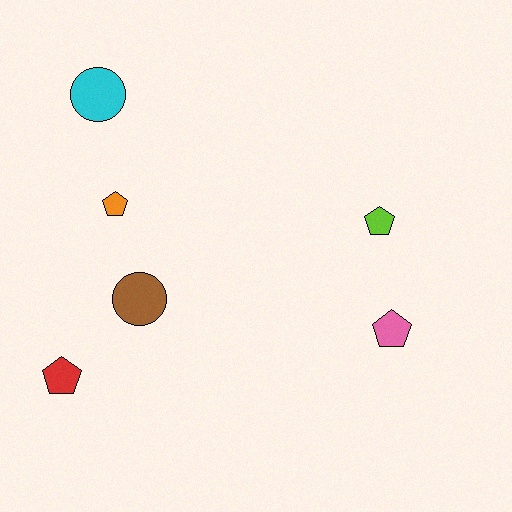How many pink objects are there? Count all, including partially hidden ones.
There is 1 pink object.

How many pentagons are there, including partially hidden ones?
There are 4 pentagons.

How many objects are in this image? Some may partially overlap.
There are 6 objects.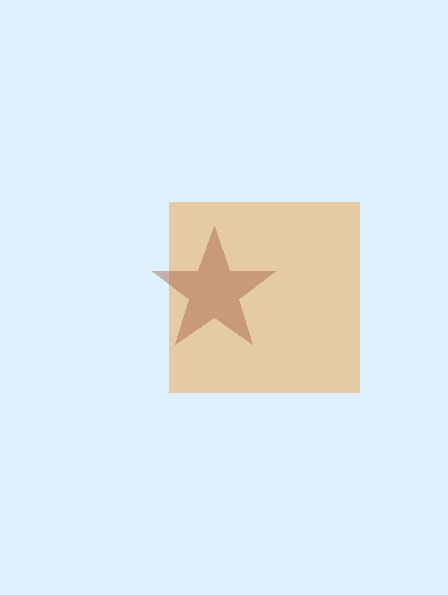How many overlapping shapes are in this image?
There are 2 overlapping shapes in the image.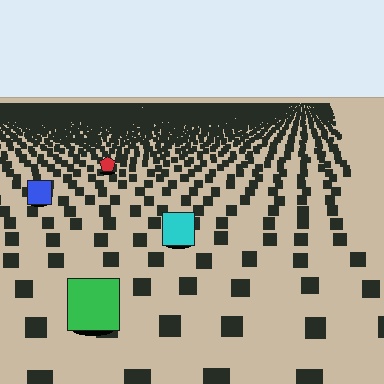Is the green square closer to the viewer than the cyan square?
Yes. The green square is closer — you can tell from the texture gradient: the ground texture is coarser near it.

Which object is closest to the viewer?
The green square is closest. The texture marks near it are larger and more spread out.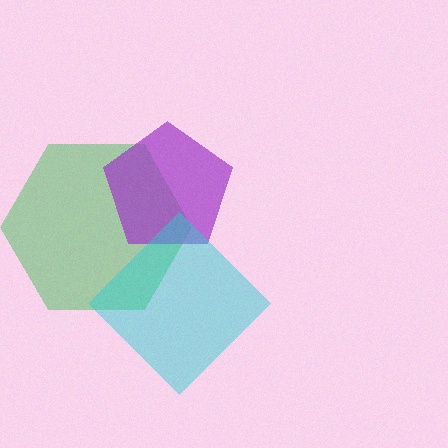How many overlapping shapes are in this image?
There are 3 overlapping shapes in the image.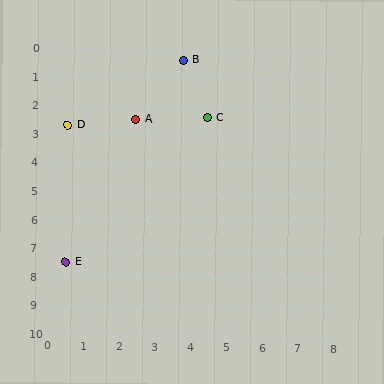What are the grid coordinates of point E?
Point E is at approximately (0.5, 7.5).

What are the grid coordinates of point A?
Point A is at approximately (2.4, 2.5).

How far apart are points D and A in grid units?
Points D and A are about 1.9 grid units apart.